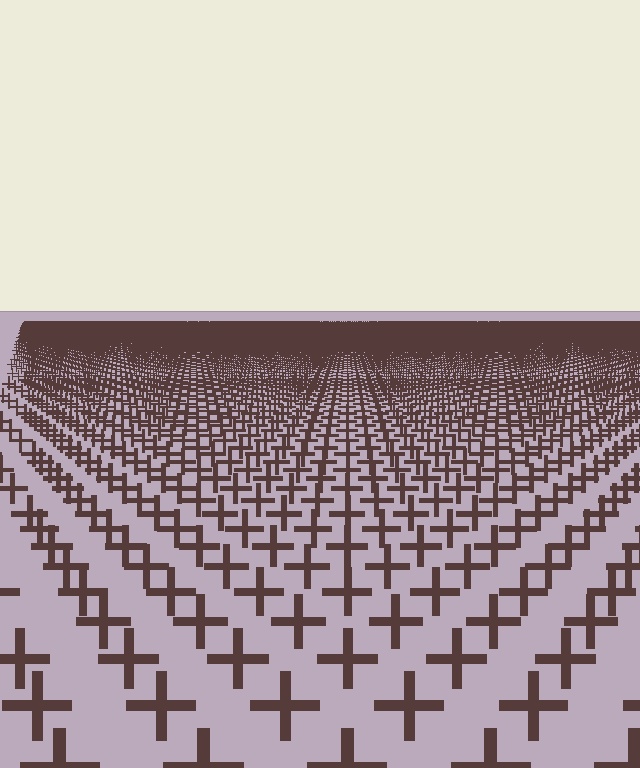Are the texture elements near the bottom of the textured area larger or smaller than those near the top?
Larger. Near the bottom, elements are closer to the viewer and appear at a bigger on-screen size.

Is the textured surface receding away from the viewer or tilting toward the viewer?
The surface is receding away from the viewer. Texture elements get smaller and denser toward the top.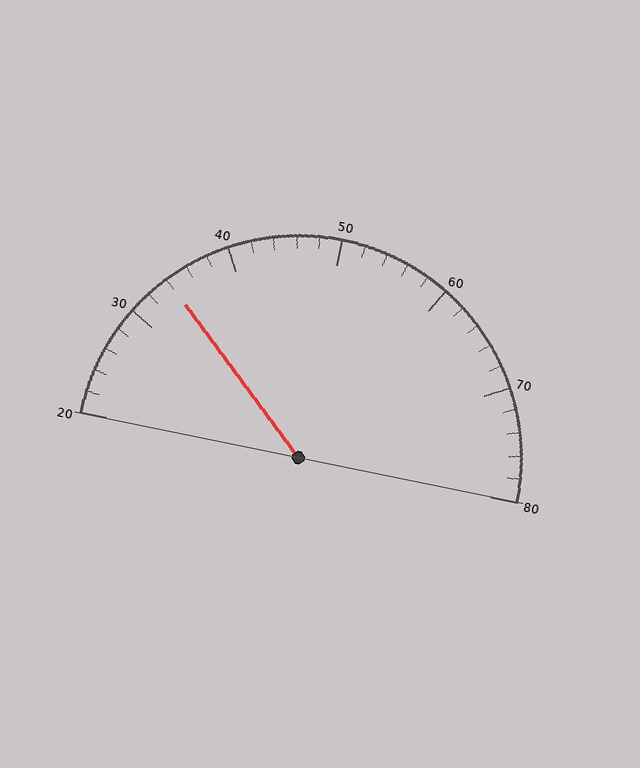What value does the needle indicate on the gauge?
The needle indicates approximately 34.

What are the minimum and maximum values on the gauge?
The gauge ranges from 20 to 80.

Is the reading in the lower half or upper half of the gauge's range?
The reading is in the lower half of the range (20 to 80).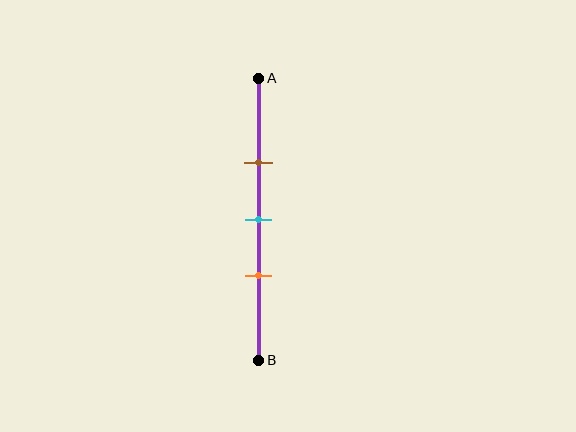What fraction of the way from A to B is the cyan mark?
The cyan mark is approximately 50% (0.5) of the way from A to B.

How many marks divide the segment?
There are 3 marks dividing the segment.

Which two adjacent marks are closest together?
The cyan and orange marks are the closest adjacent pair.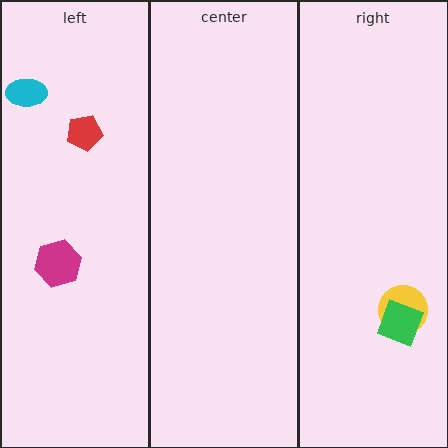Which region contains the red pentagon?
The left region.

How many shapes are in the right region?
2.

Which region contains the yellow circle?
The right region.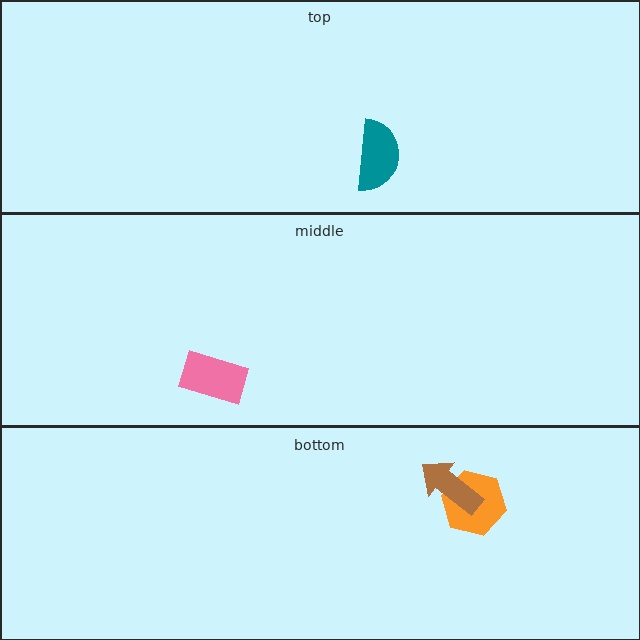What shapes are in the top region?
The teal semicircle.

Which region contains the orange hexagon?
The bottom region.